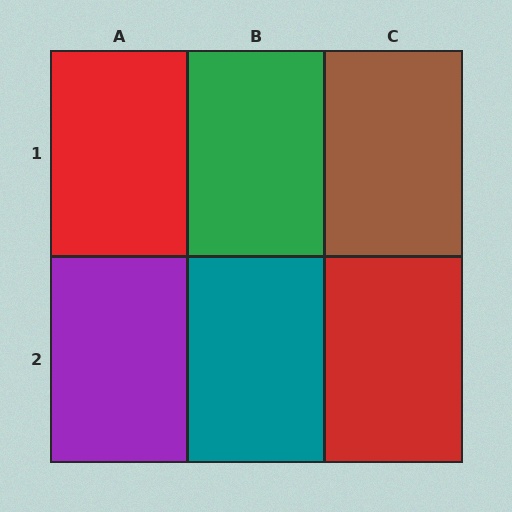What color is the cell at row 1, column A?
Red.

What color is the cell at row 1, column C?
Brown.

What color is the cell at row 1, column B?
Green.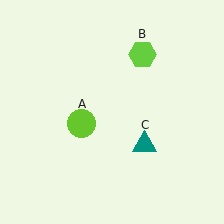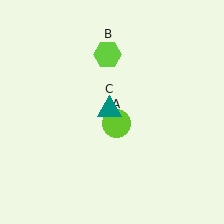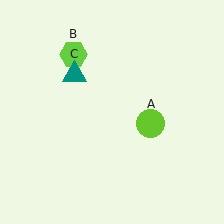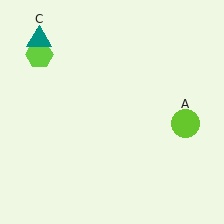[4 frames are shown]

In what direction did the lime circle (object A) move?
The lime circle (object A) moved right.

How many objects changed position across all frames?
3 objects changed position: lime circle (object A), lime hexagon (object B), teal triangle (object C).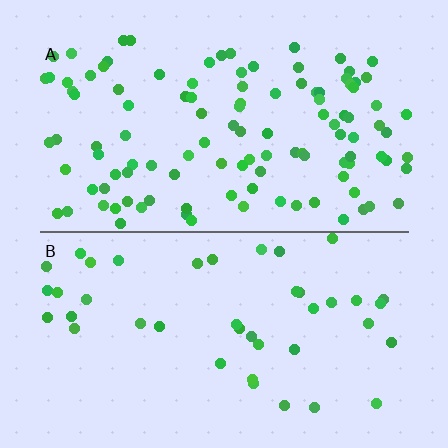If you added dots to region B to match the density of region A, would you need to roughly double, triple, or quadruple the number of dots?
Approximately triple.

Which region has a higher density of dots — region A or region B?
A (the top).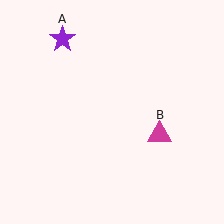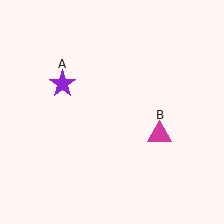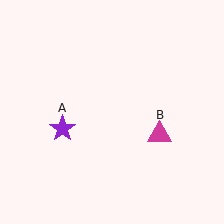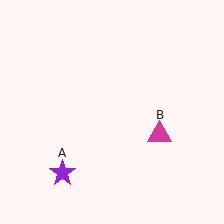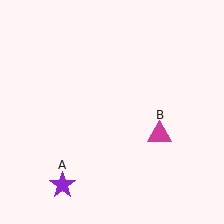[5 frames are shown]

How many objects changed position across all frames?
1 object changed position: purple star (object A).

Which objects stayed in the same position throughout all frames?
Magenta triangle (object B) remained stationary.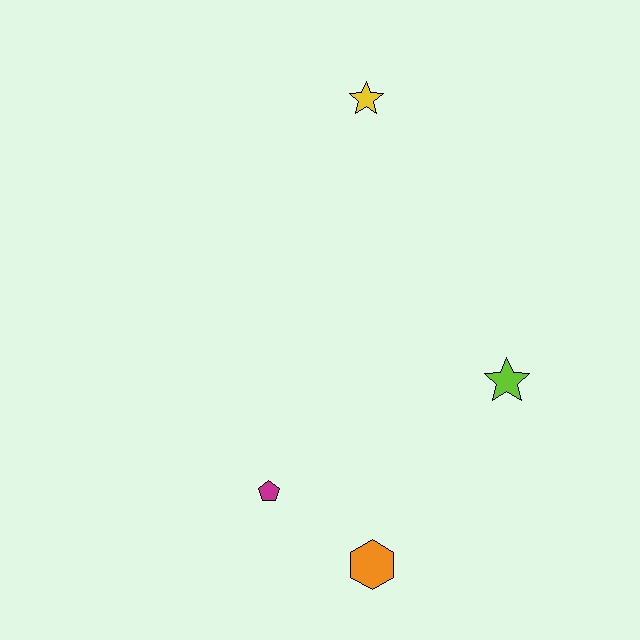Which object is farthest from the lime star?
The yellow star is farthest from the lime star.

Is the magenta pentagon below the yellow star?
Yes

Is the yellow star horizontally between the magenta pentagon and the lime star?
Yes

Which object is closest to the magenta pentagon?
The orange hexagon is closest to the magenta pentagon.